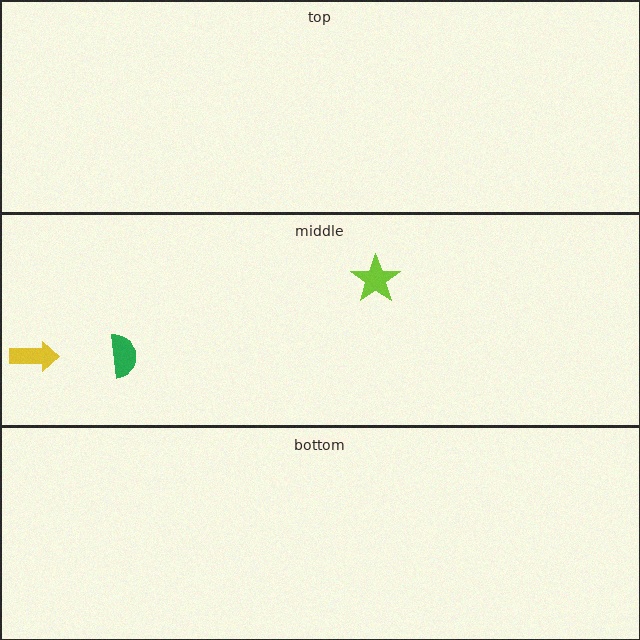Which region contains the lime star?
The middle region.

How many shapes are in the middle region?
3.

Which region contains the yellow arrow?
The middle region.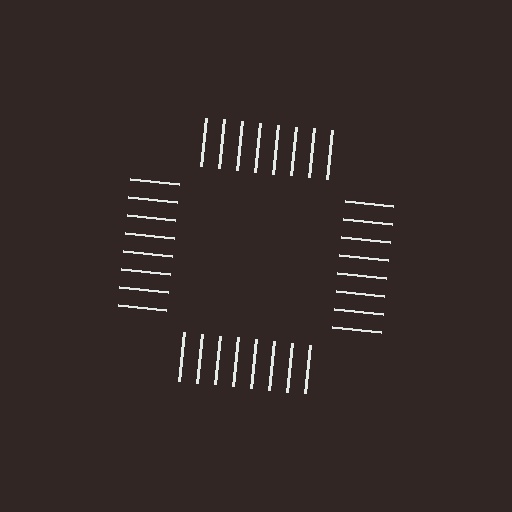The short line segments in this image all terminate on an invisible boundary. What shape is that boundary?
An illusory square — the line segments terminate on its edges but no continuous stroke is drawn.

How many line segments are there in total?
32 — 8 along each of the 4 edges.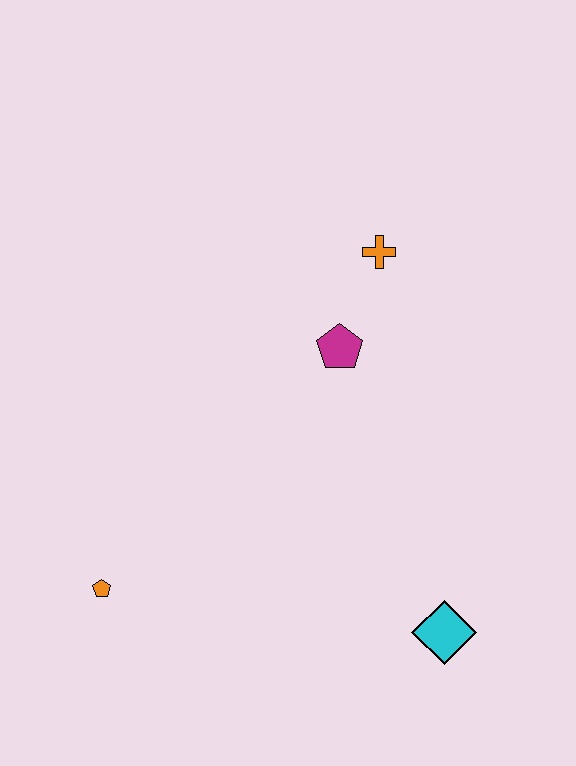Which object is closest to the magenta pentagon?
The orange cross is closest to the magenta pentagon.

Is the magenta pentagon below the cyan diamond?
No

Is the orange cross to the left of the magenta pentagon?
No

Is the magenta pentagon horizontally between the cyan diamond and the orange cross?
No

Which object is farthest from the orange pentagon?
The orange cross is farthest from the orange pentagon.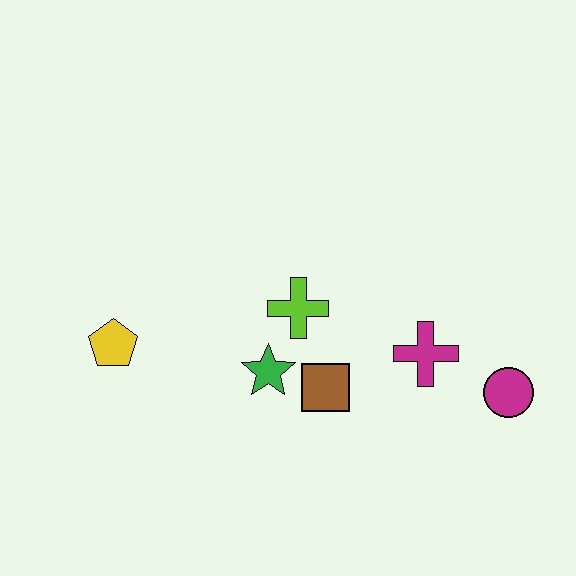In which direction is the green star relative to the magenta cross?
The green star is to the left of the magenta cross.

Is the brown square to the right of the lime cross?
Yes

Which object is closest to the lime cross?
The green star is closest to the lime cross.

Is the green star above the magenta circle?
Yes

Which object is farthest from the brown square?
The yellow pentagon is farthest from the brown square.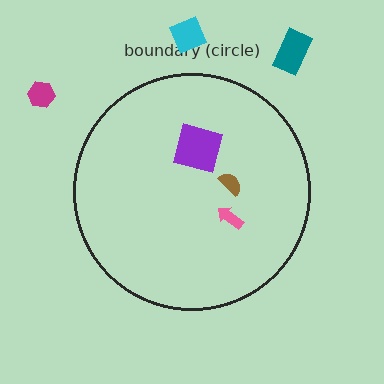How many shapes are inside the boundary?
3 inside, 3 outside.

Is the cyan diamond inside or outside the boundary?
Outside.